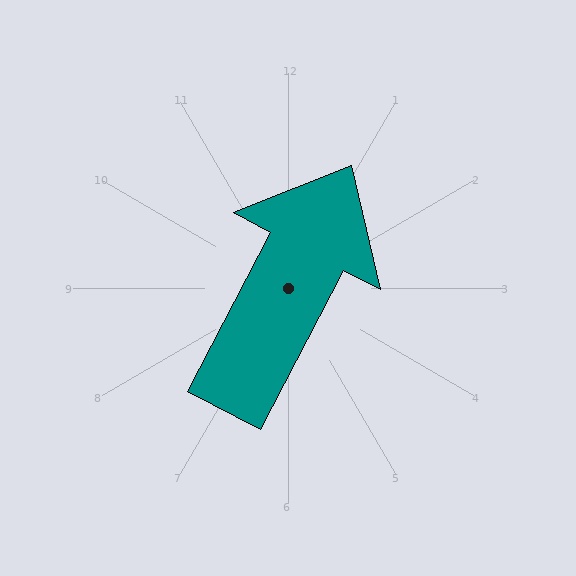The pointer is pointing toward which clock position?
Roughly 1 o'clock.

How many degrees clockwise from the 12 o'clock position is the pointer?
Approximately 27 degrees.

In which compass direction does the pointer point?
Northeast.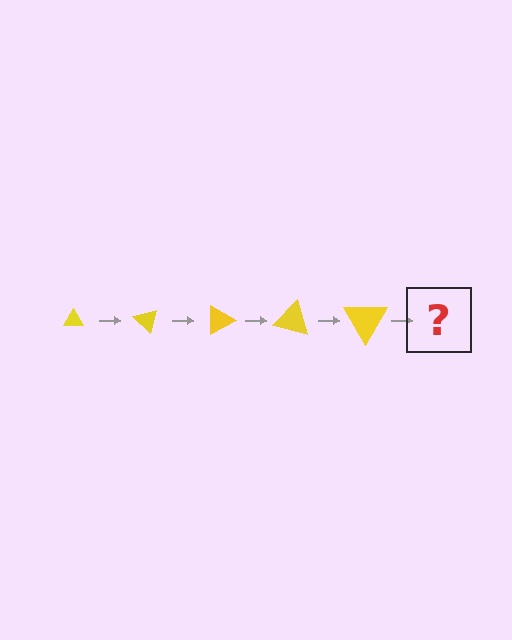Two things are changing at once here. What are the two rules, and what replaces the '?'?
The two rules are that the triangle grows larger each step and it rotates 45 degrees each step. The '?' should be a triangle, larger than the previous one and rotated 225 degrees from the start.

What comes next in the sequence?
The next element should be a triangle, larger than the previous one and rotated 225 degrees from the start.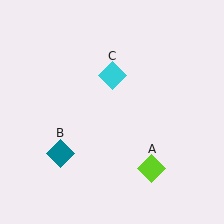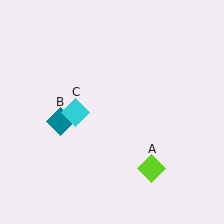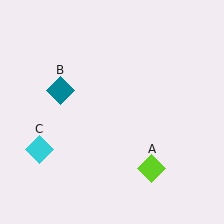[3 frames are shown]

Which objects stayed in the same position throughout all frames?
Lime diamond (object A) remained stationary.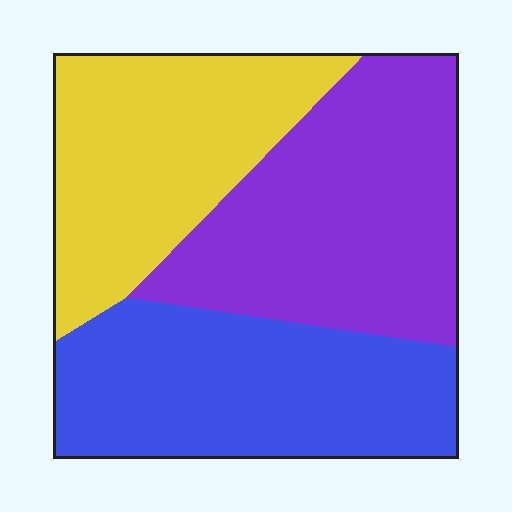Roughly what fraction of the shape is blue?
Blue takes up about one third (1/3) of the shape.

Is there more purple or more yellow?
Purple.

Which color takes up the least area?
Yellow, at roughly 30%.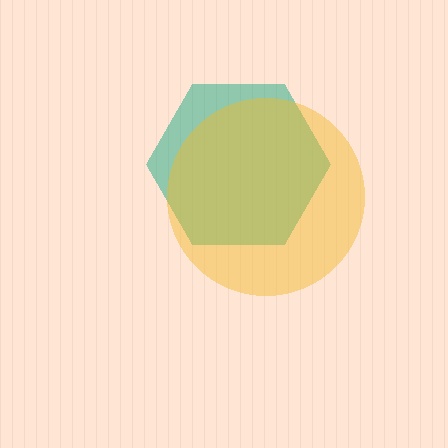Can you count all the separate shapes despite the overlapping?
Yes, there are 2 separate shapes.